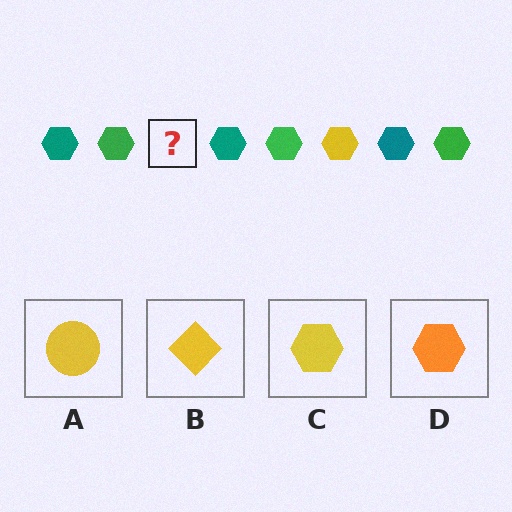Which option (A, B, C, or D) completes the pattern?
C.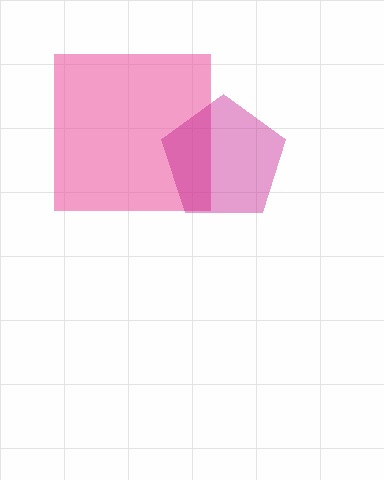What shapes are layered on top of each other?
The layered shapes are: a pink square, a magenta pentagon.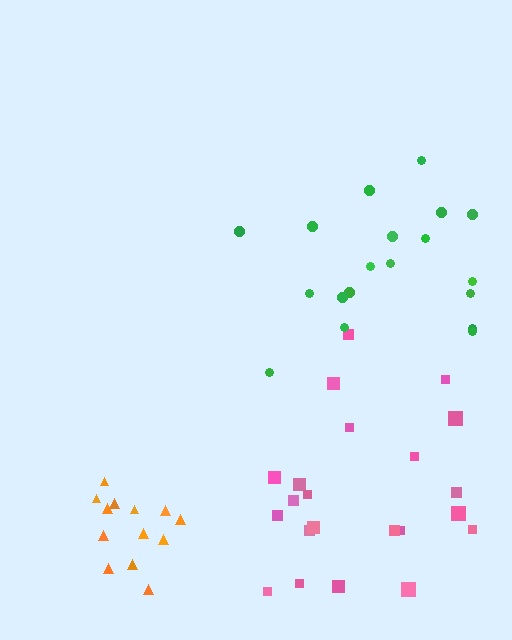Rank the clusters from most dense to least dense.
orange, pink, green.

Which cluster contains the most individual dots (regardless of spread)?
Pink (22).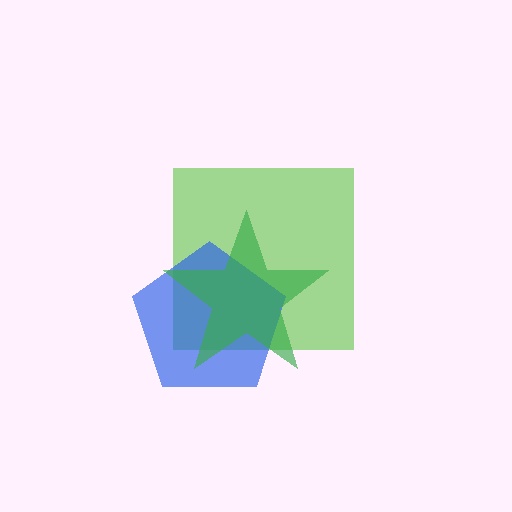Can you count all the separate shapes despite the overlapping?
Yes, there are 3 separate shapes.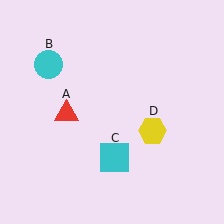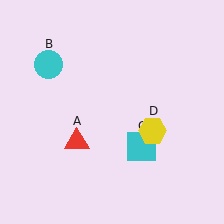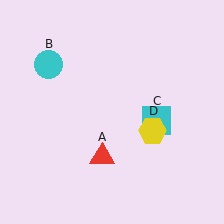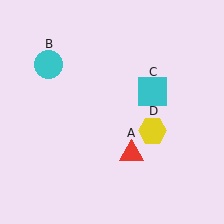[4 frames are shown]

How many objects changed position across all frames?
2 objects changed position: red triangle (object A), cyan square (object C).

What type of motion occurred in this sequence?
The red triangle (object A), cyan square (object C) rotated counterclockwise around the center of the scene.